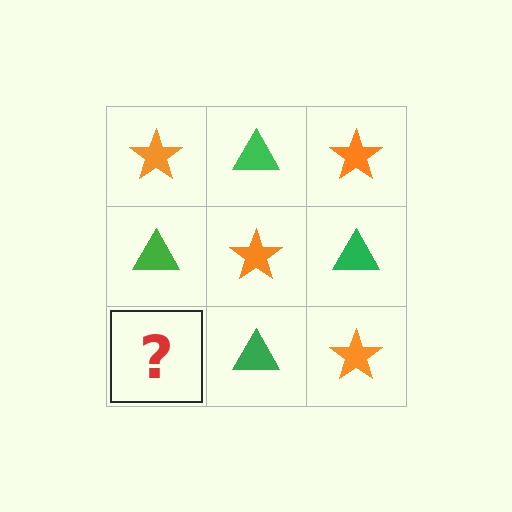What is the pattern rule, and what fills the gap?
The rule is that it alternates orange star and green triangle in a checkerboard pattern. The gap should be filled with an orange star.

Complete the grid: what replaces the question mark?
The question mark should be replaced with an orange star.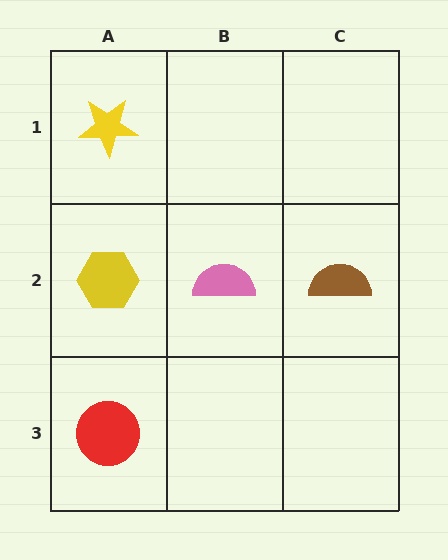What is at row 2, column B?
A pink semicircle.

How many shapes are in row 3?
1 shape.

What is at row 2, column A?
A yellow hexagon.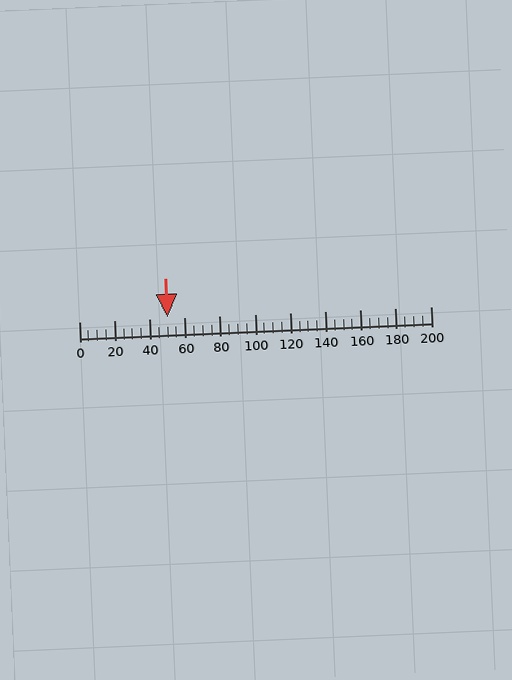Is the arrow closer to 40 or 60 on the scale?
The arrow is closer to 60.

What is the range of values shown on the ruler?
The ruler shows values from 0 to 200.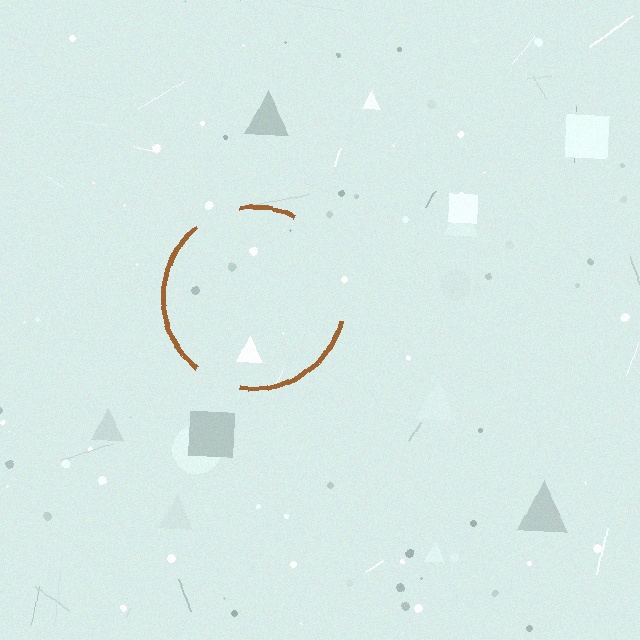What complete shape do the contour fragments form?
The contour fragments form a circle.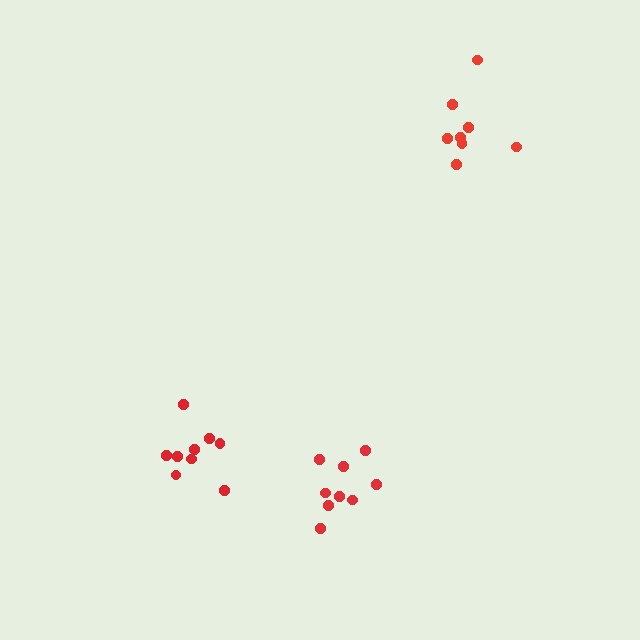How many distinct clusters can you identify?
There are 3 distinct clusters.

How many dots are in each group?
Group 1: 8 dots, Group 2: 9 dots, Group 3: 9 dots (26 total).